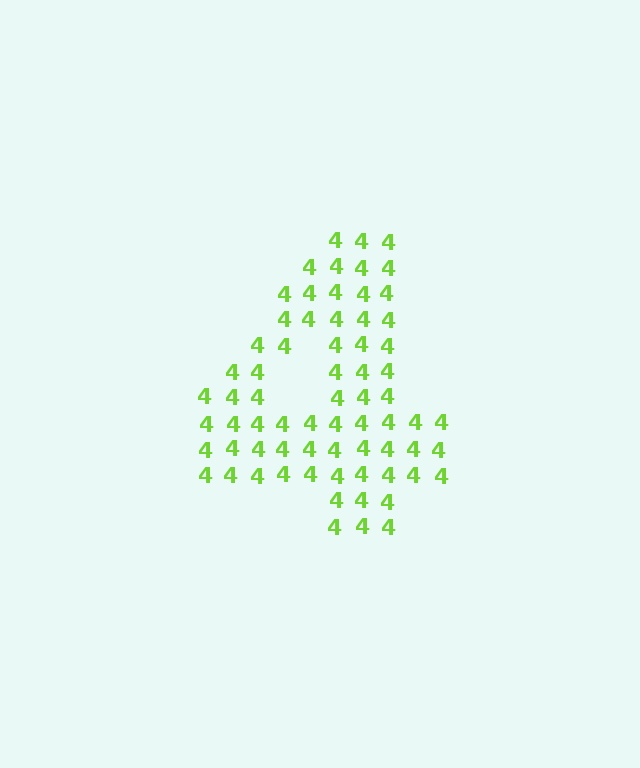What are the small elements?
The small elements are digit 4's.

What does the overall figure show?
The overall figure shows the digit 4.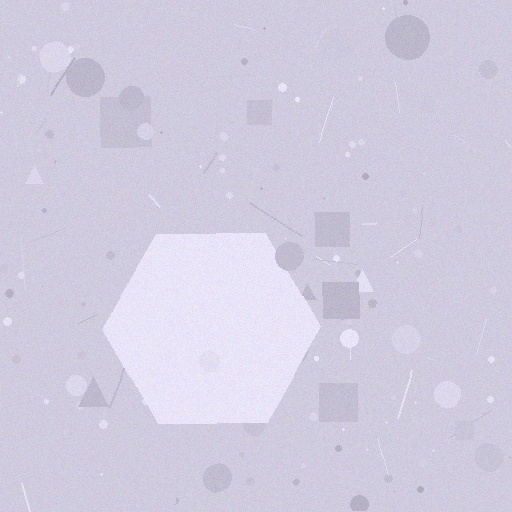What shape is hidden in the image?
A hexagon is hidden in the image.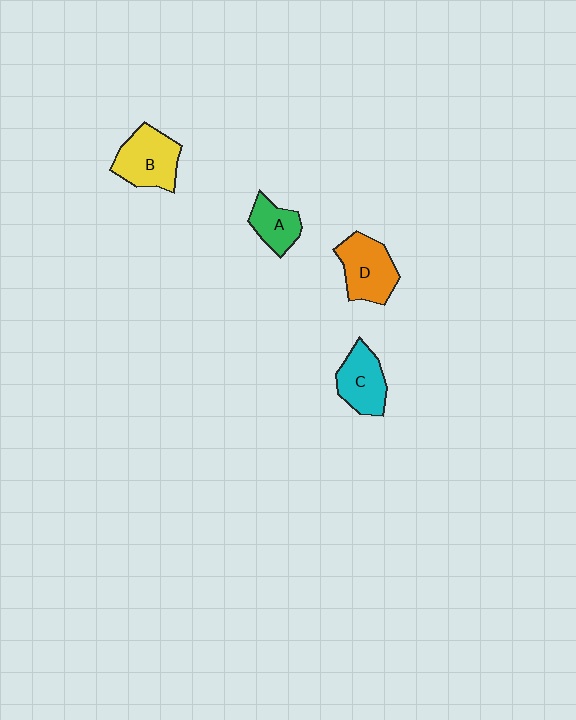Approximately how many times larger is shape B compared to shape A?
Approximately 1.6 times.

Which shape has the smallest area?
Shape A (green).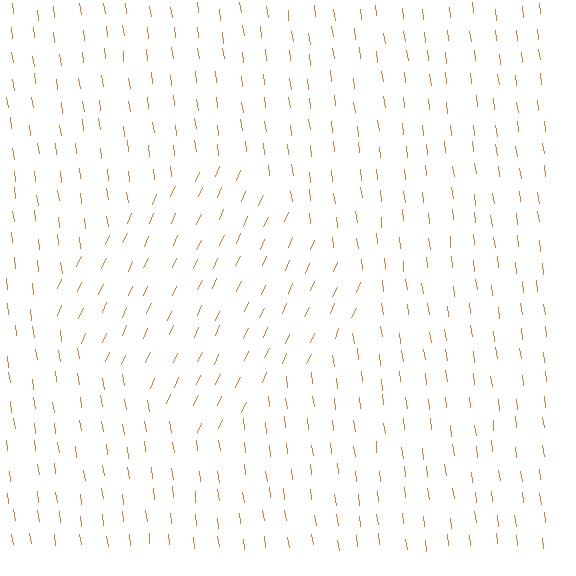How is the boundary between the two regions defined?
The boundary is defined purely by a change in line orientation (approximately 31 degrees difference). All lines are the same color and thickness.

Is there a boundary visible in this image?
Yes, there is a texture boundary formed by a change in line orientation.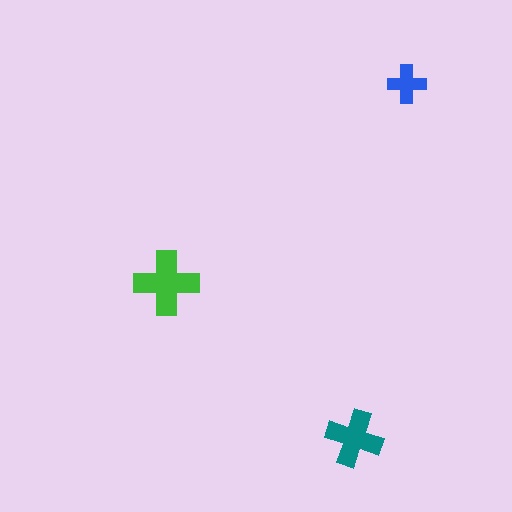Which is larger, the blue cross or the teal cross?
The teal one.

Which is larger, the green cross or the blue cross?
The green one.